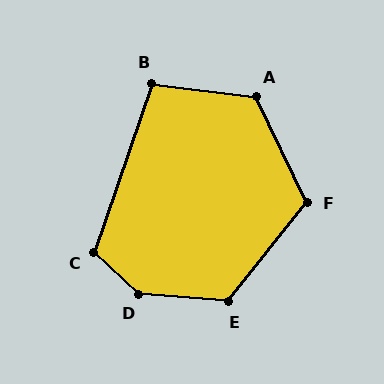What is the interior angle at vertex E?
Approximately 124 degrees (obtuse).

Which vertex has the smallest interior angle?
B, at approximately 102 degrees.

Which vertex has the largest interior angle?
D, at approximately 142 degrees.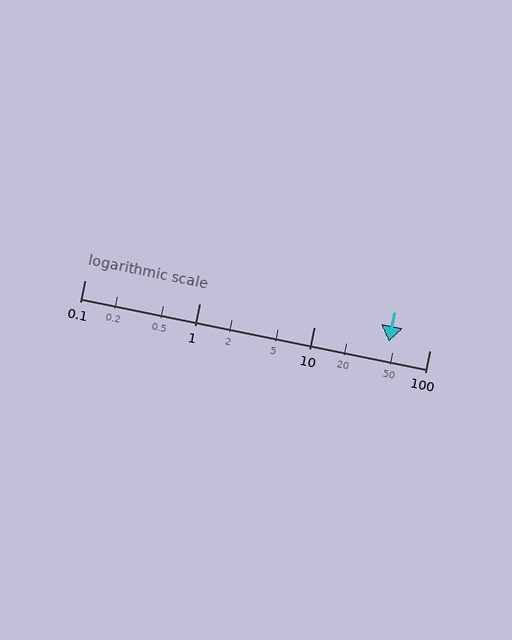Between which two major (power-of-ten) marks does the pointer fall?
The pointer is between 10 and 100.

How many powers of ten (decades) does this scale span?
The scale spans 3 decades, from 0.1 to 100.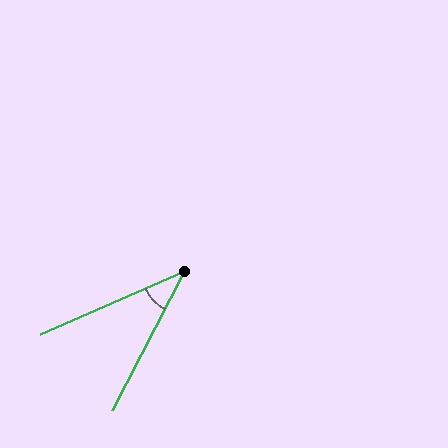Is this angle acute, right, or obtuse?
It is acute.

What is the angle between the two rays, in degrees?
Approximately 39 degrees.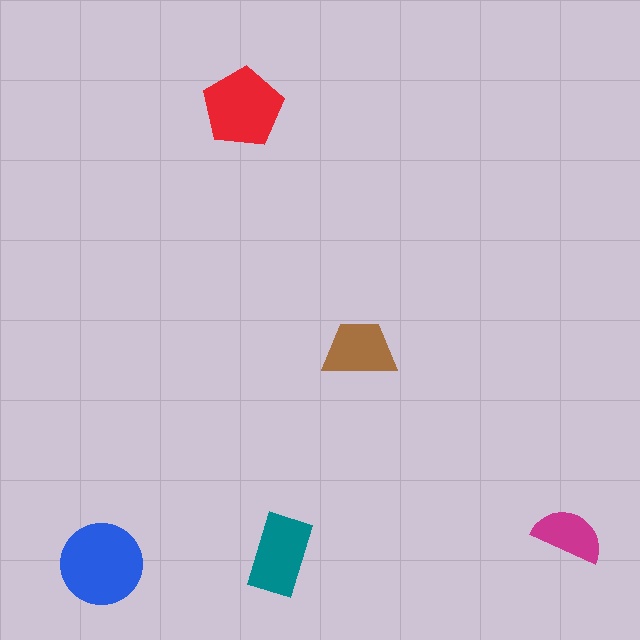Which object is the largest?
The blue circle.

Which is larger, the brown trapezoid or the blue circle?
The blue circle.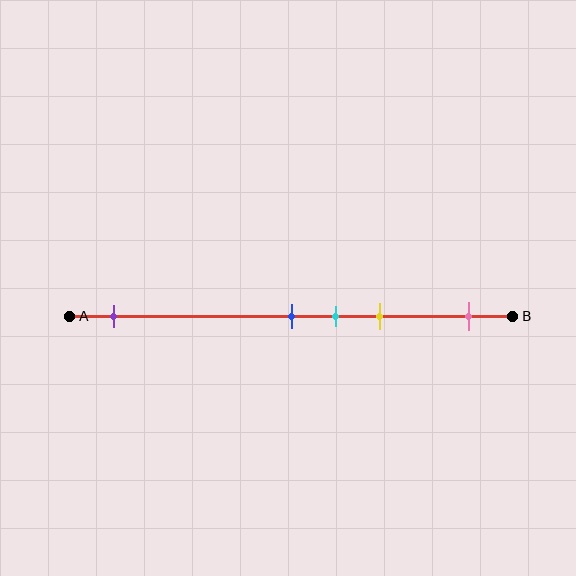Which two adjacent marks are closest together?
The blue and cyan marks are the closest adjacent pair.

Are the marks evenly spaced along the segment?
No, the marks are not evenly spaced.